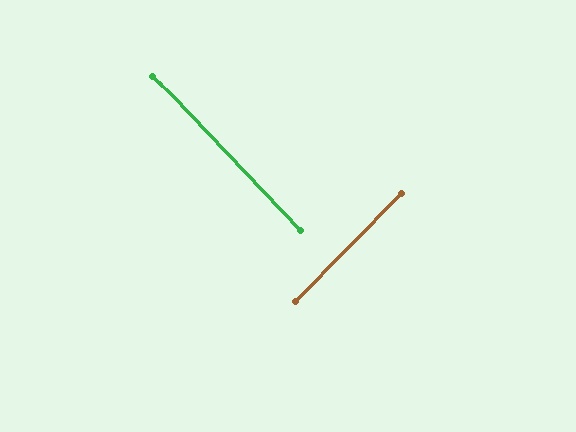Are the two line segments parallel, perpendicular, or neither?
Perpendicular — they meet at approximately 88°.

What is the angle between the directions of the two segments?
Approximately 88 degrees.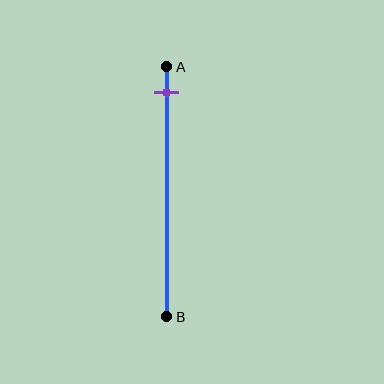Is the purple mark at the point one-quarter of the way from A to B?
No, the mark is at about 10% from A, not at the 25% one-quarter point.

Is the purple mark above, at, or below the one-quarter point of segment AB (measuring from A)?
The purple mark is above the one-quarter point of segment AB.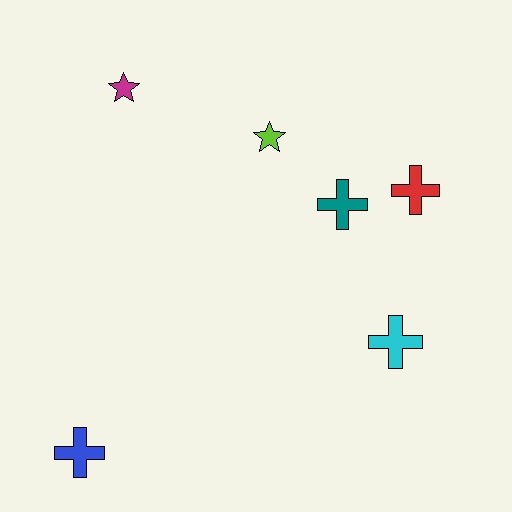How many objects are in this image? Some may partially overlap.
There are 6 objects.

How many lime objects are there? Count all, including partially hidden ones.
There is 1 lime object.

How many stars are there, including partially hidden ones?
There are 2 stars.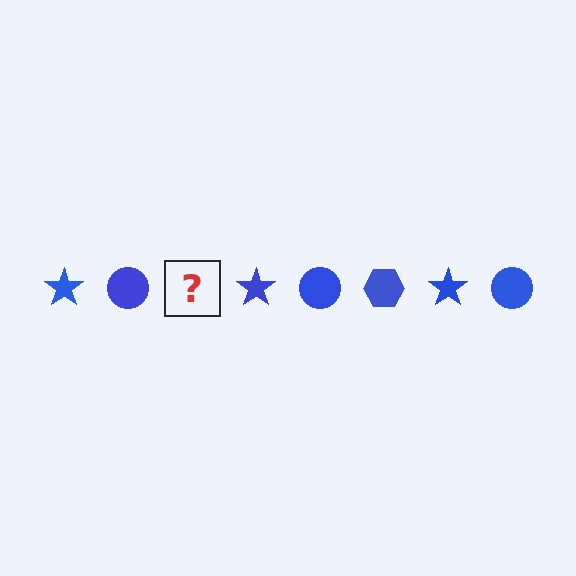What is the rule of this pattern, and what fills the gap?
The rule is that the pattern cycles through star, circle, hexagon shapes in blue. The gap should be filled with a blue hexagon.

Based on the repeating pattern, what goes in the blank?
The blank should be a blue hexagon.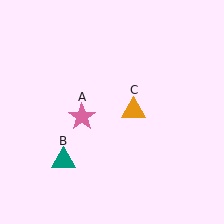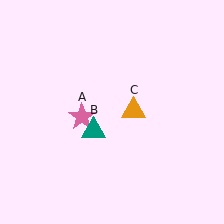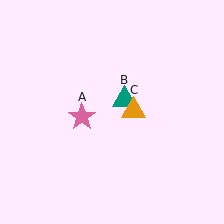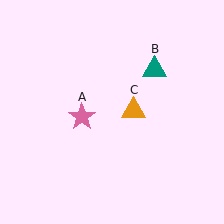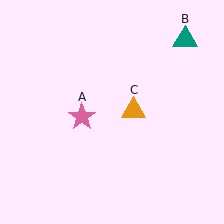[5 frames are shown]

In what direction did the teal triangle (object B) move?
The teal triangle (object B) moved up and to the right.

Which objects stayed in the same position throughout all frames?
Pink star (object A) and orange triangle (object C) remained stationary.